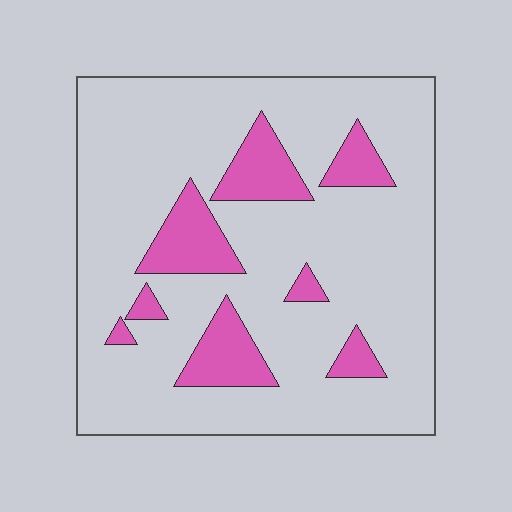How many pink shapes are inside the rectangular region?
8.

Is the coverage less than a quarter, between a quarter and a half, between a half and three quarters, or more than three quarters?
Less than a quarter.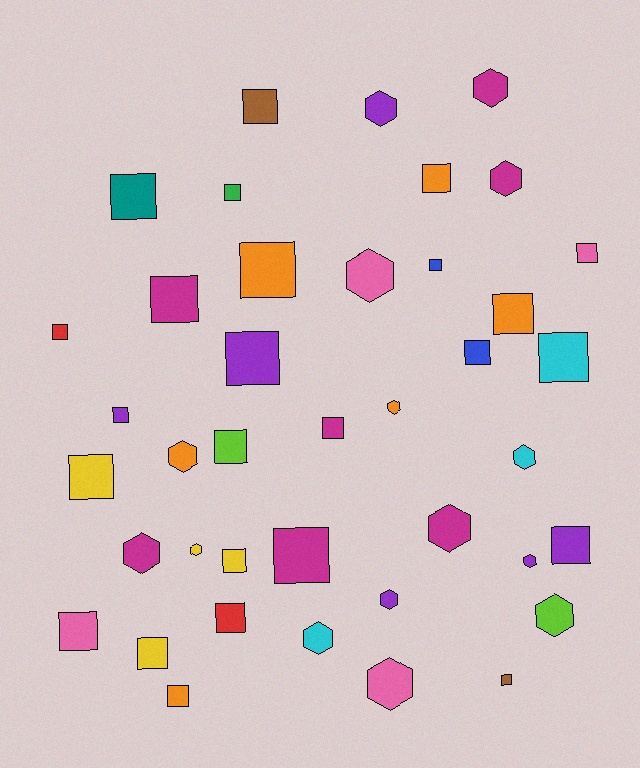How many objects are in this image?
There are 40 objects.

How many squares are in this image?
There are 25 squares.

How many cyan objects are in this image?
There are 3 cyan objects.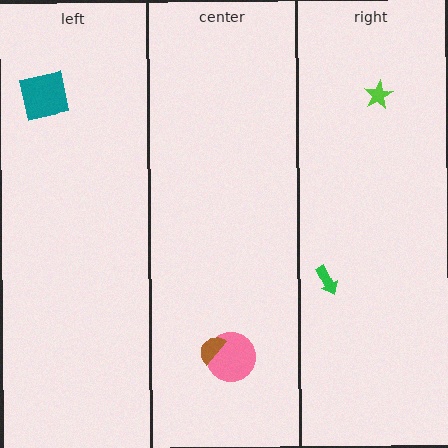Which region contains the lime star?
The right region.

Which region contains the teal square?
The left region.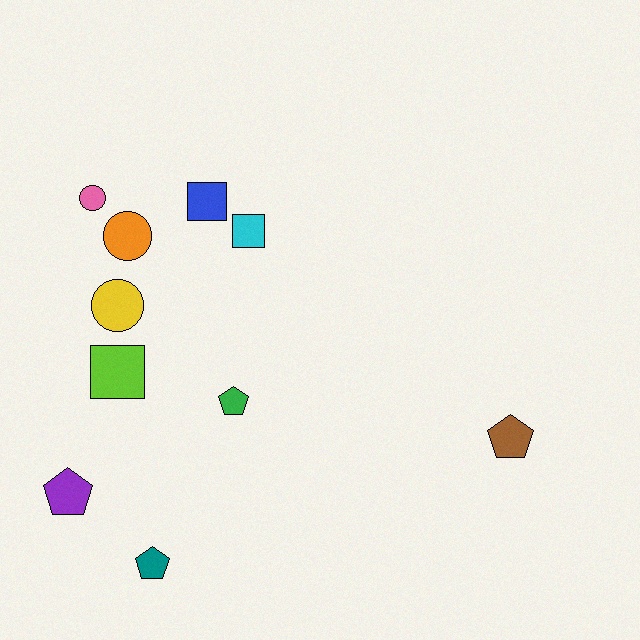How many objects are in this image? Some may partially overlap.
There are 10 objects.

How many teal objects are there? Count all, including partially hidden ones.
There is 1 teal object.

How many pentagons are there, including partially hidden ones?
There are 4 pentagons.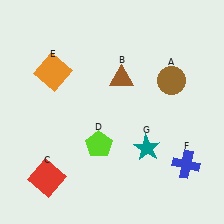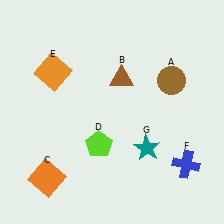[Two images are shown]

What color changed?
The square (C) changed from red in Image 1 to orange in Image 2.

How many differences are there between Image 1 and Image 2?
There is 1 difference between the two images.